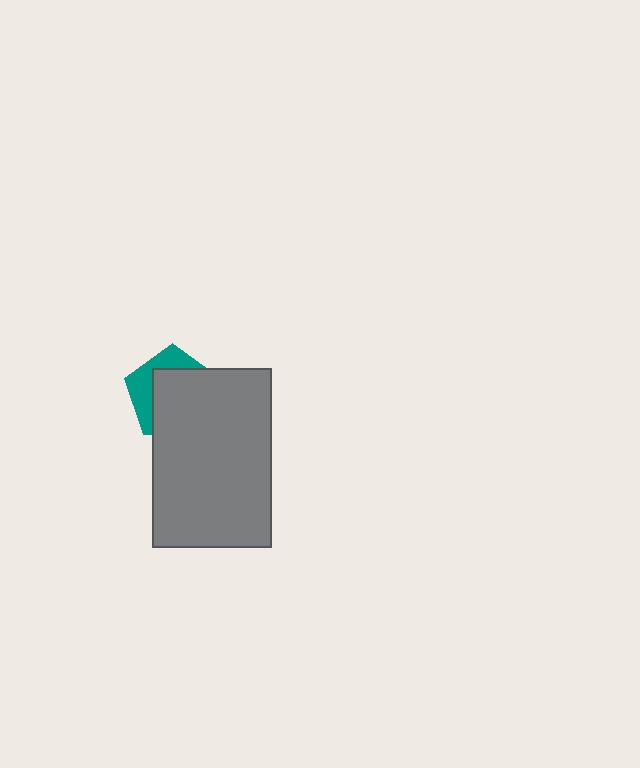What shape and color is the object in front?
The object in front is a gray rectangle.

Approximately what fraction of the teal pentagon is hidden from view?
Roughly 67% of the teal pentagon is hidden behind the gray rectangle.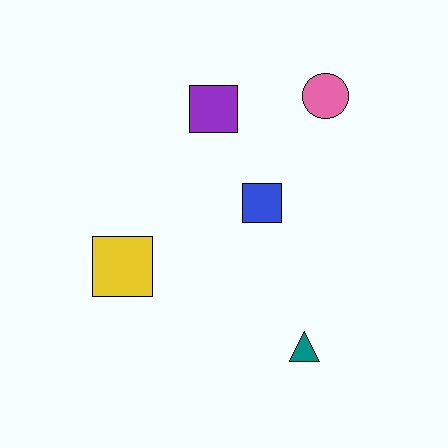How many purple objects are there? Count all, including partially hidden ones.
There is 1 purple object.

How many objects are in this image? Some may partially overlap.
There are 5 objects.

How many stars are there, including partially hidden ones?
There are no stars.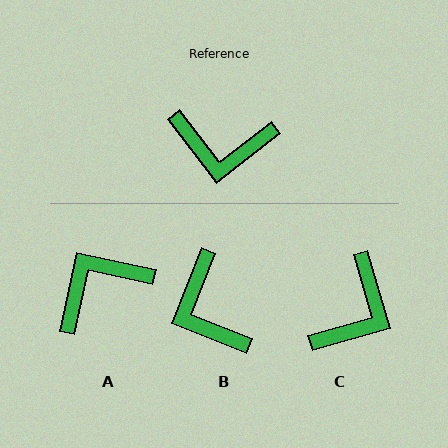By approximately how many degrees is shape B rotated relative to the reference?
Approximately 59 degrees clockwise.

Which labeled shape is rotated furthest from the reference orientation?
A, about 140 degrees away.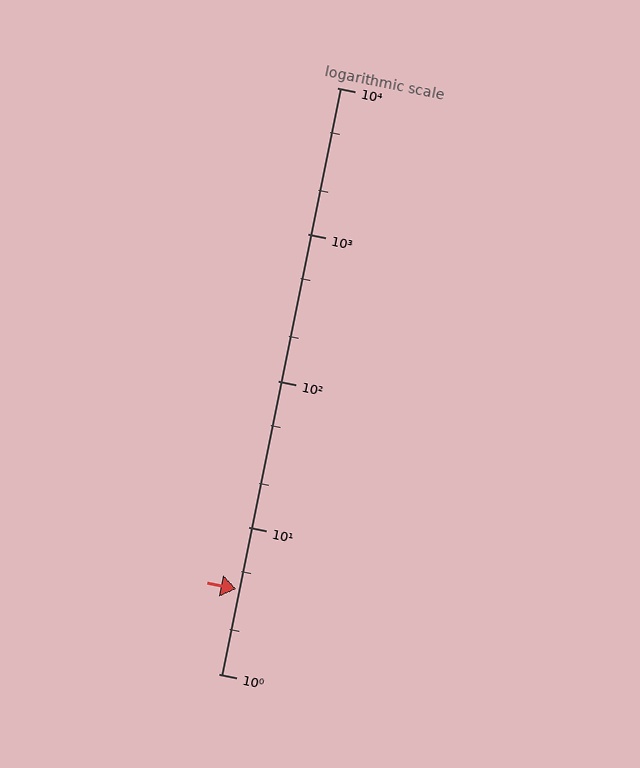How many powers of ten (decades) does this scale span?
The scale spans 4 decades, from 1 to 10000.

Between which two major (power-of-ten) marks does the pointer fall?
The pointer is between 1 and 10.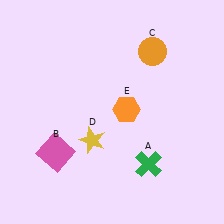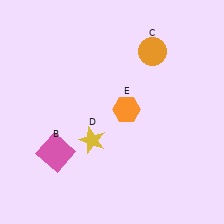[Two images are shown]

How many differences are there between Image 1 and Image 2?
There is 1 difference between the two images.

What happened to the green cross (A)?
The green cross (A) was removed in Image 2. It was in the bottom-right area of Image 1.